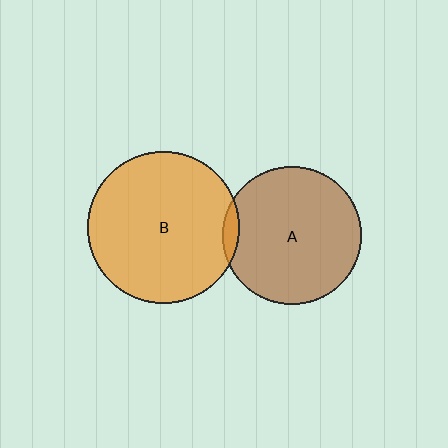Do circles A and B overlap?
Yes.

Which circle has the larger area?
Circle B (orange).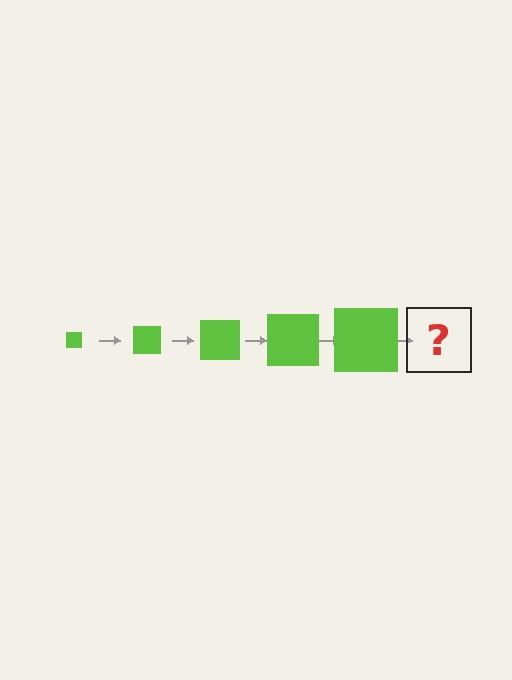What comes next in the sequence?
The next element should be a lime square, larger than the previous one.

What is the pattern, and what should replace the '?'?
The pattern is that the square gets progressively larger each step. The '?' should be a lime square, larger than the previous one.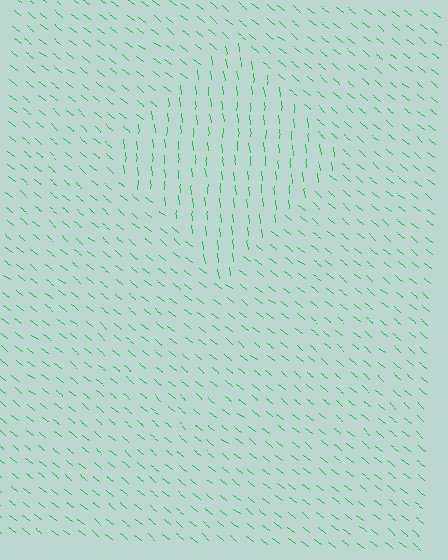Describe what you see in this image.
The image is filled with small green line segments. A diamond region in the image has lines oriented differently from the surrounding lines, creating a visible texture boundary.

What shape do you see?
I see a diamond.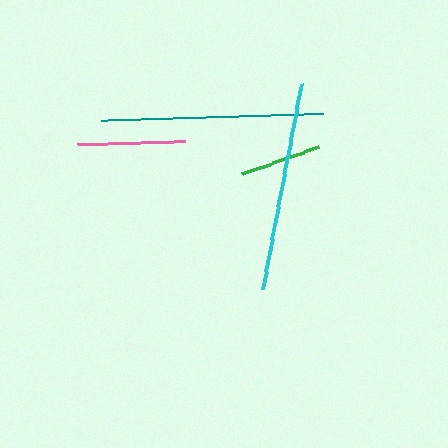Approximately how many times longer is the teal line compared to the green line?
The teal line is approximately 2.7 times the length of the green line.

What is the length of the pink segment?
The pink segment is approximately 108 pixels long.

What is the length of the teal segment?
The teal segment is approximately 222 pixels long.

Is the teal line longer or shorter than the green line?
The teal line is longer than the green line.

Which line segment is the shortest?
The green line is the shortest at approximately 81 pixels.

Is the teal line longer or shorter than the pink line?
The teal line is longer than the pink line.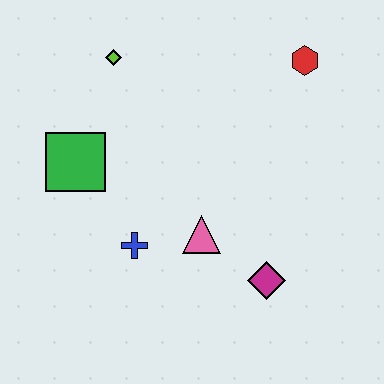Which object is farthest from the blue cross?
The red hexagon is farthest from the blue cross.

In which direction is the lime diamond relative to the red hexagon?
The lime diamond is to the left of the red hexagon.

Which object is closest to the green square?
The blue cross is closest to the green square.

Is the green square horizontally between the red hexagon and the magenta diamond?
No